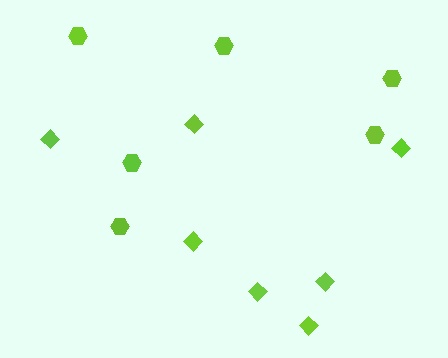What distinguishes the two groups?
There are 2 groups: one group of hexagons (6) and one group of diamonds (7).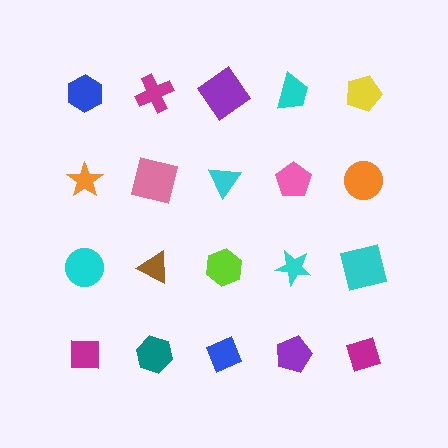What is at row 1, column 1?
A blue hexagon.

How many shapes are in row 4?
5 shapes.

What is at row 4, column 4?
A purple pentagon.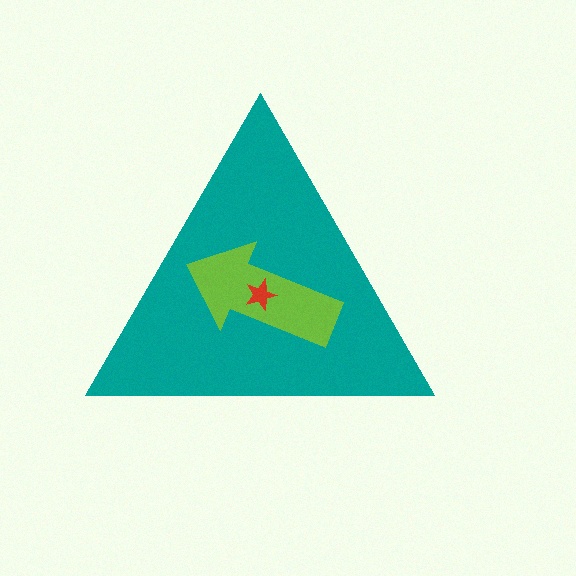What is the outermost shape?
The teal triangle.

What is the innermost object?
The red star.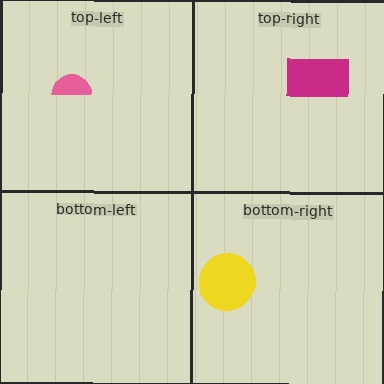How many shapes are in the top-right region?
1.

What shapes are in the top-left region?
The pink semicircle.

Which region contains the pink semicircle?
The top-left region.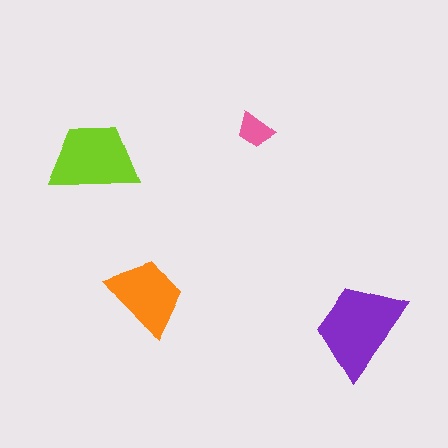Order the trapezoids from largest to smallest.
the purple one, the lime one, the orange one, the pink one.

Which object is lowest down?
The purple trapezoid is bottommost.